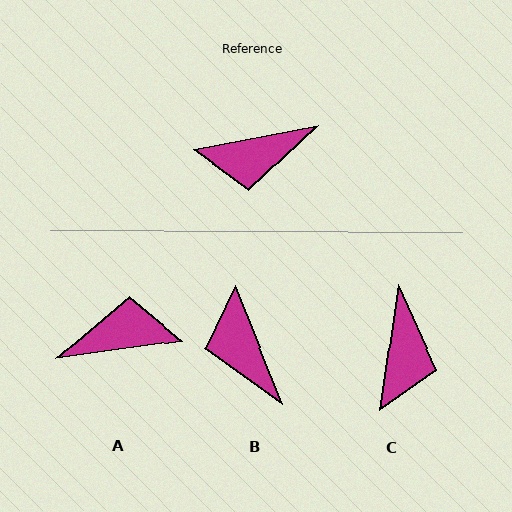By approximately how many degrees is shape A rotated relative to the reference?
Approximately 177 degrees counter-clockwise.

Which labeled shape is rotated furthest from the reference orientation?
A, about 177 degrees away.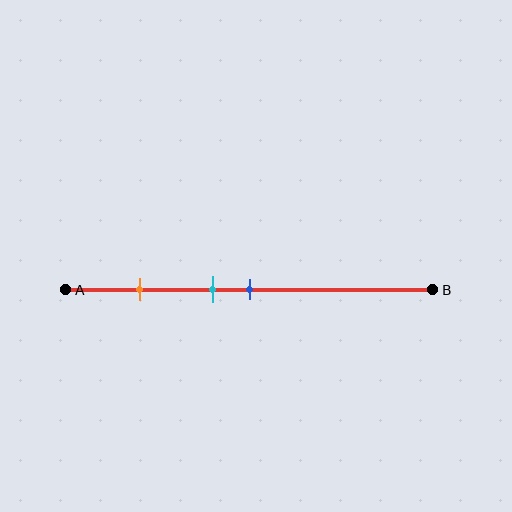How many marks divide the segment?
There are 3 marks dividing the segment.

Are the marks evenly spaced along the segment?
No, the marks are not evenly spaced.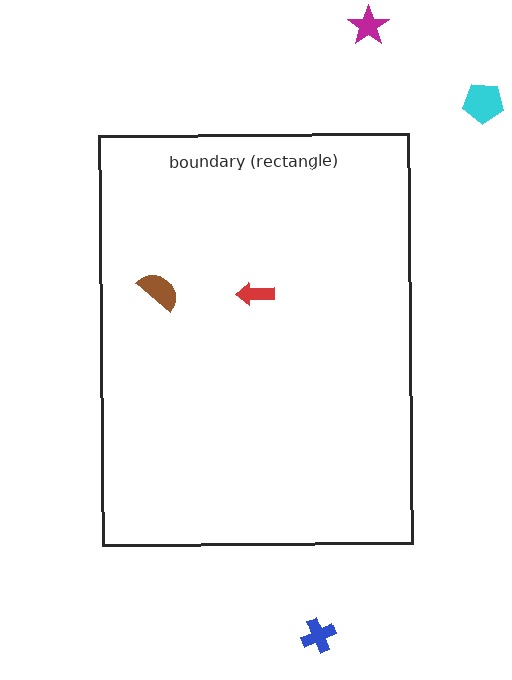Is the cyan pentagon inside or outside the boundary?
Outside.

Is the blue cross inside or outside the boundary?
Outside.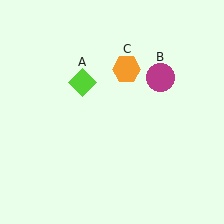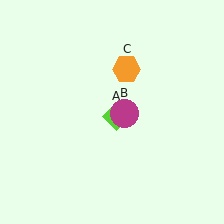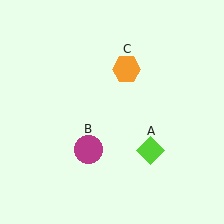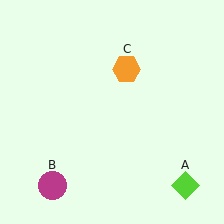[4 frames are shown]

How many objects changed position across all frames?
2 objects changed position: lime diamond (object A), magenta circle (object B).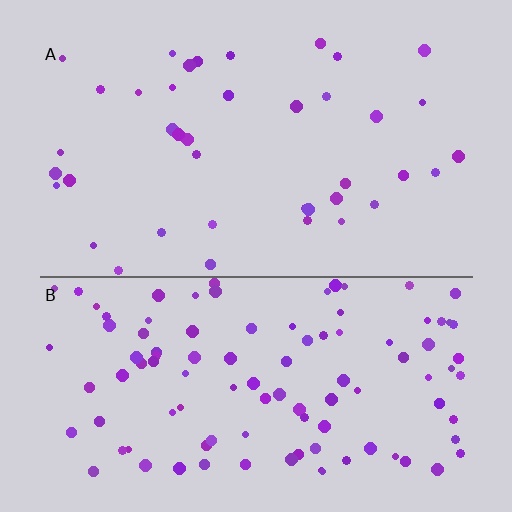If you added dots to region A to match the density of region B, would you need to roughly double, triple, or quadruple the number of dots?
Approximately triple.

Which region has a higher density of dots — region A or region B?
B (the bottom).